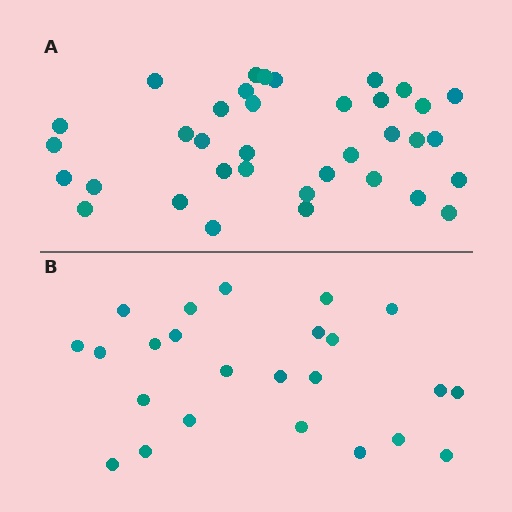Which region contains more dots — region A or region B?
Region A (the top region) has more dots.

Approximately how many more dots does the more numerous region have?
Region A has roughly 12 or so more dots than region B.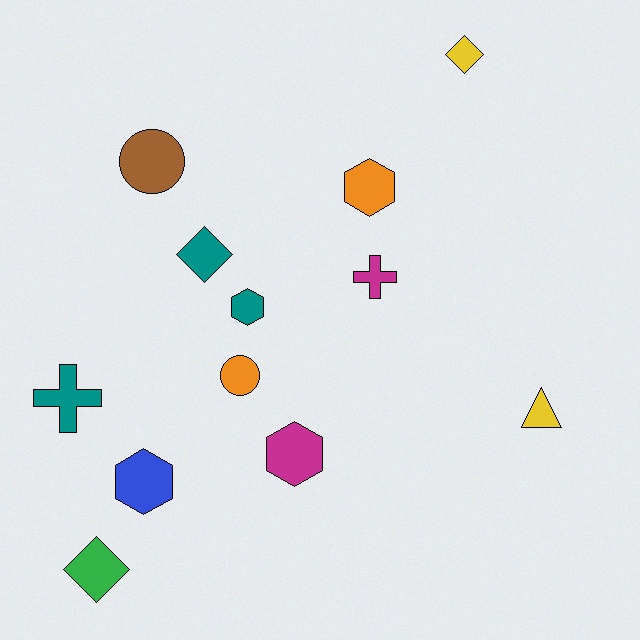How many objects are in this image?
There are 12 objects.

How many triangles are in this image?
There is 1 triangle.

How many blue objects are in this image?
There is 1 blue object.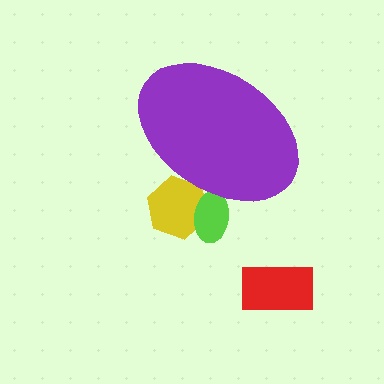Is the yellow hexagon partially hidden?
Yes, the yellow hexagon is partially hidden behind the purple ellipse.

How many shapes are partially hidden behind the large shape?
2 shapes are partially hidden.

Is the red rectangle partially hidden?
No, the red rectangle is fully visible.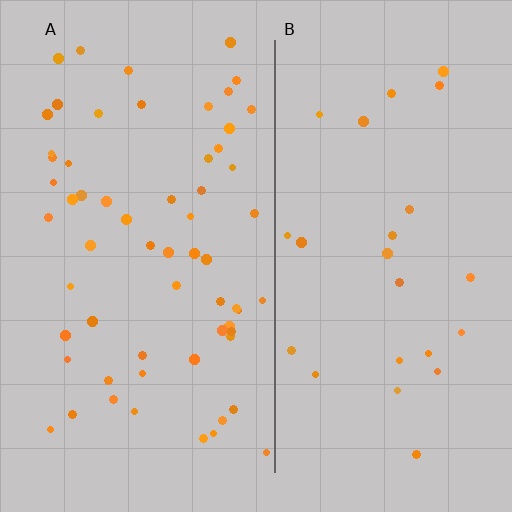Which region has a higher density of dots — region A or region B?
A (the left).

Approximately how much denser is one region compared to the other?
Approximately 2.5× — region A over region B.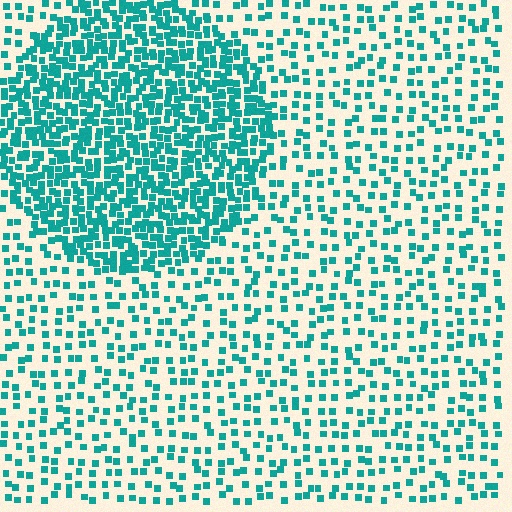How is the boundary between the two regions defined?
The boundary is defined by a change in element density (approximately 2.6x ratio). All elements are the same color, size, and shape.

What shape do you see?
I see a circle.